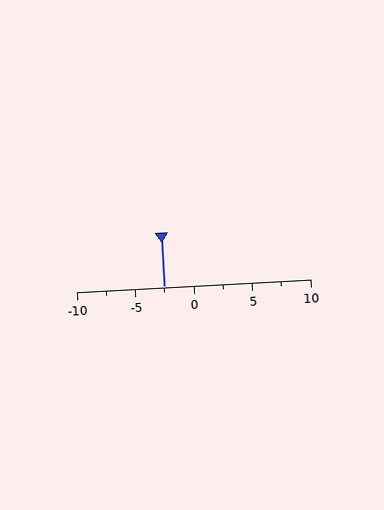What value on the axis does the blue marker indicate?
The marker indicates approximately -2.5.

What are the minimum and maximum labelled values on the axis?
The axis runs from -10 to 10.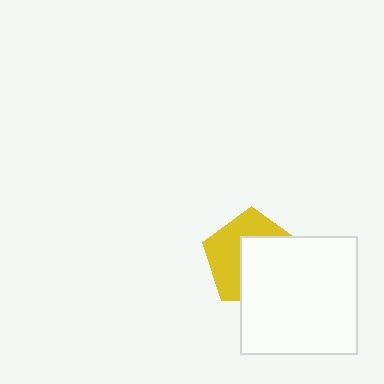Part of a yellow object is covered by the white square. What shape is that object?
It is a pentagon.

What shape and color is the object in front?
The object in front is a white square.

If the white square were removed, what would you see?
You would see the complete yellow pentagon.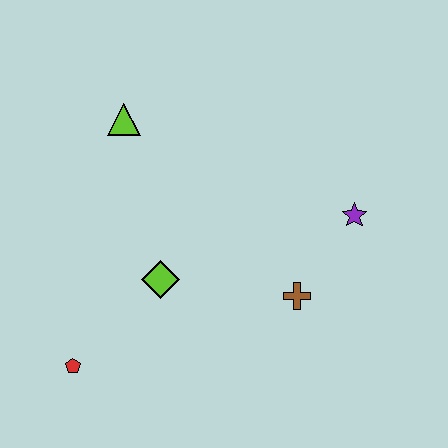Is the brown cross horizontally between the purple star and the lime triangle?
Yes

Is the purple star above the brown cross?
Yes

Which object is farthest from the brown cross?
The lime triangle is farthest from the brown cross.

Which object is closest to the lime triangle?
The lime diamond is closest to the lime triangle.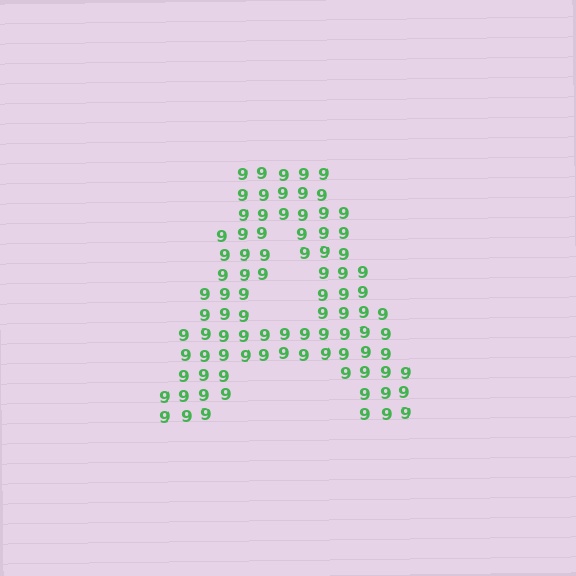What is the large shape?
The large shape is the letter A.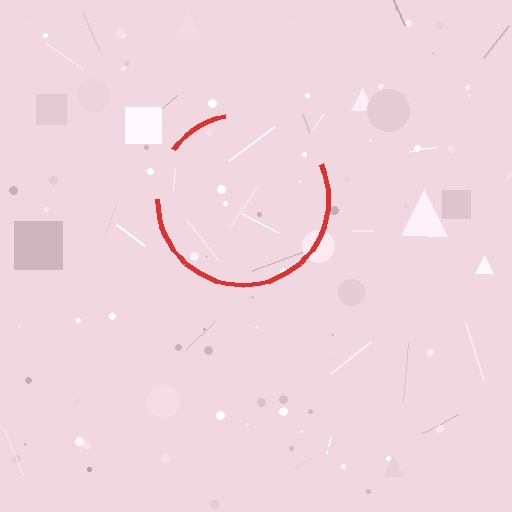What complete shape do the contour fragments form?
The contour fragments form a circle.